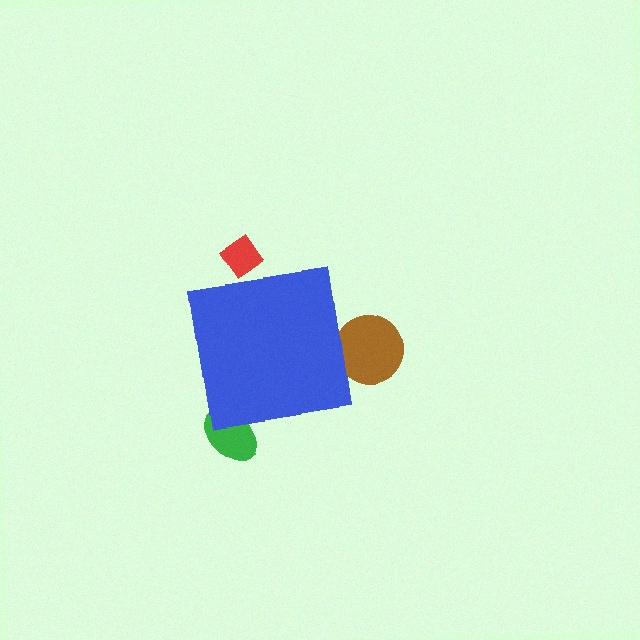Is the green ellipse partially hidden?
Yes, the green ellipse is partially hidden behind the blue square.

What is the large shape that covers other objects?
A blue square.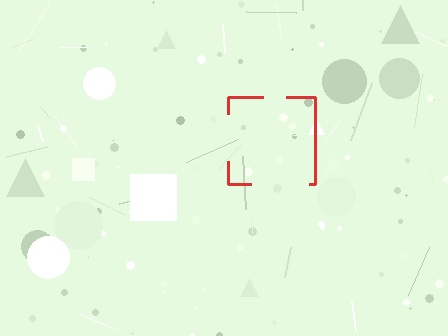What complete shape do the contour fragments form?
The contour fragments form a square.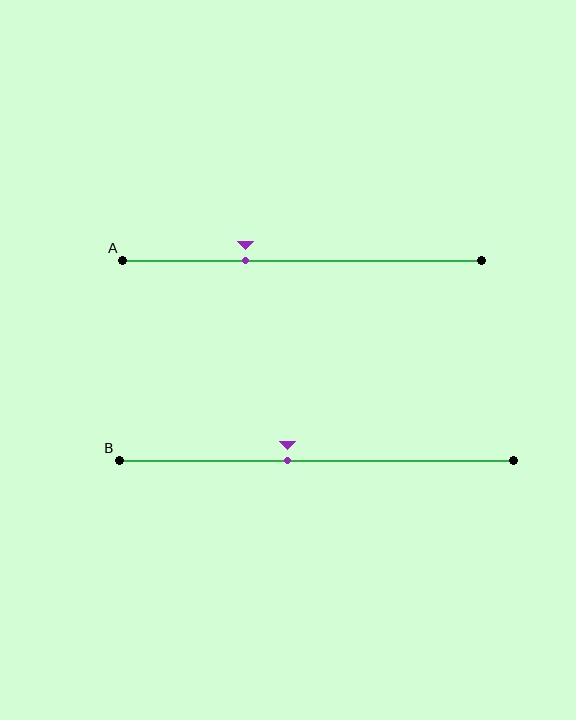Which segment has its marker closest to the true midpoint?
Segment B has its marker closest to the true midpoint.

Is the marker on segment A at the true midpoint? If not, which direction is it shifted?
No, the marker on segment A is shifted to the left by about 16% of the segment length.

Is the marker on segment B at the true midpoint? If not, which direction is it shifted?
No, the marker on segment B is shifted to the left by about 7% of the segment length.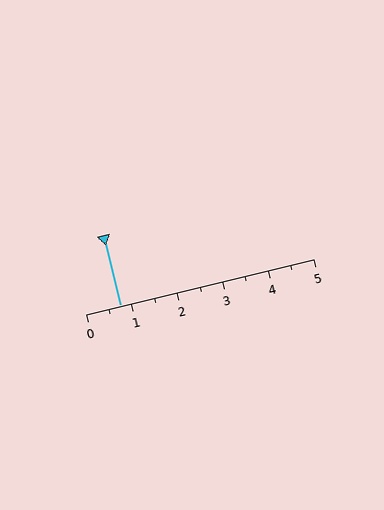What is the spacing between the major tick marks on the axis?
The major ticks are spaced 1 apart.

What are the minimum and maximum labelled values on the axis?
The axis runs from 0 to 5.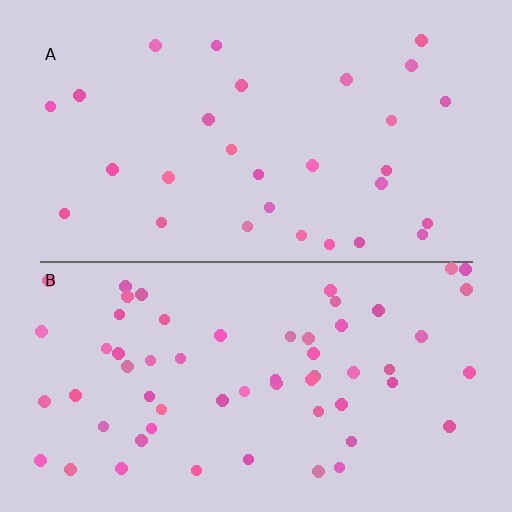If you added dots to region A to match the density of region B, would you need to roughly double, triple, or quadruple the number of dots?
Approximately double.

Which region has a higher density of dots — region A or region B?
B (the bottom).